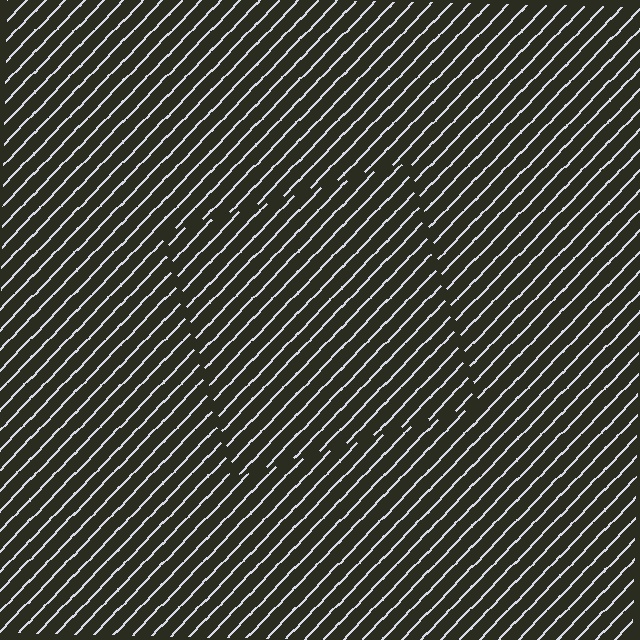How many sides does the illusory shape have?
4 sides — the line-ends trace a square.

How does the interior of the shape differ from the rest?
The interior of the shape contains the same grating, shifted by half a period — the contour is defined by the phase discontinuity where line-ends from the inner and outer gratings abut.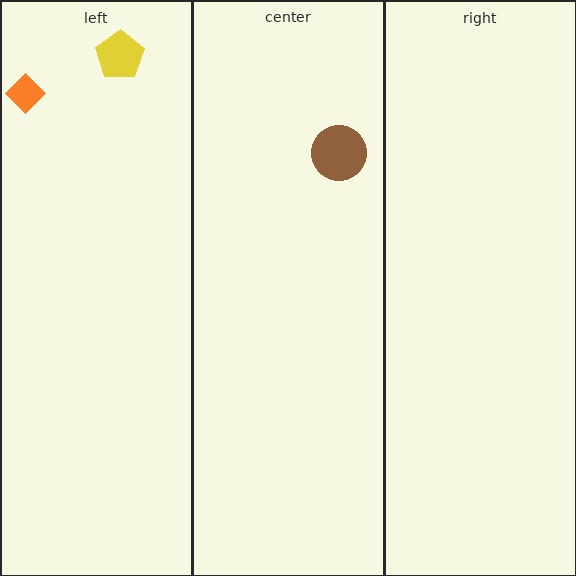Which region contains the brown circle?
The center region.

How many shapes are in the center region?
1.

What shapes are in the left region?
The yellow pentagon, the orange diamond.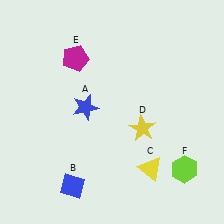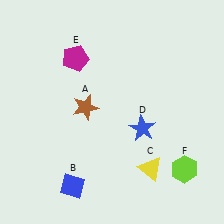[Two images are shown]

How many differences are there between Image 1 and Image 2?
There are 2 differences between the two images.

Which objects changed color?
A changed from blue to brown. D changed from yellow to blue.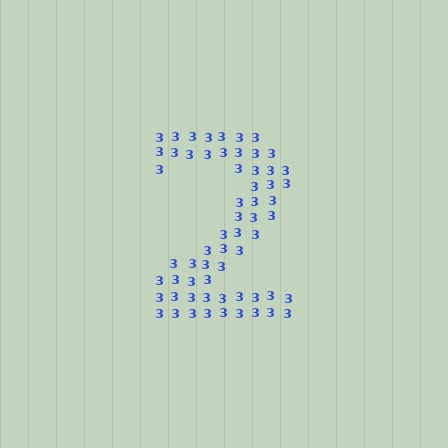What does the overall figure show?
The overall figure shows the digit 2.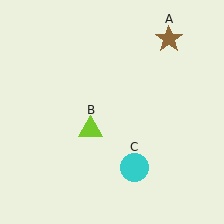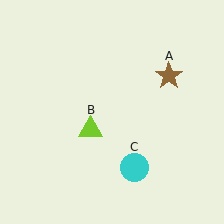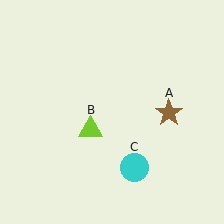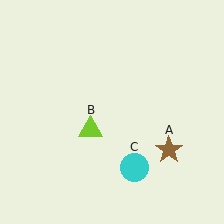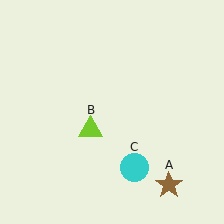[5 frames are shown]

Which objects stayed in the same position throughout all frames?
Lime triangle (object B) and cyan circle (object C) remained stationary.